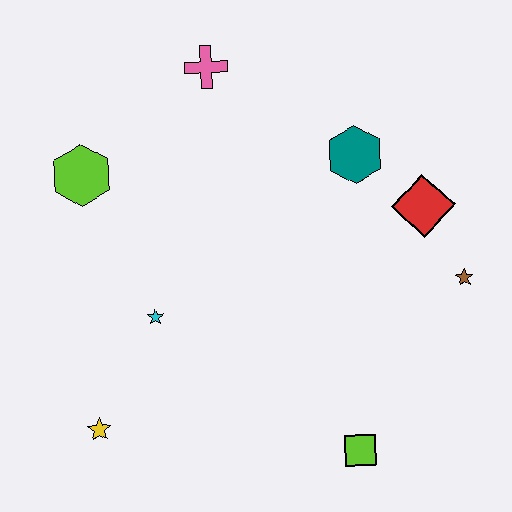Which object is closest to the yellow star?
The cyan star is closest to the yellow star.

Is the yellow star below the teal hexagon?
Yes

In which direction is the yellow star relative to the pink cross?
The yellow star is below the pink cross.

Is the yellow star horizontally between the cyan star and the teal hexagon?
No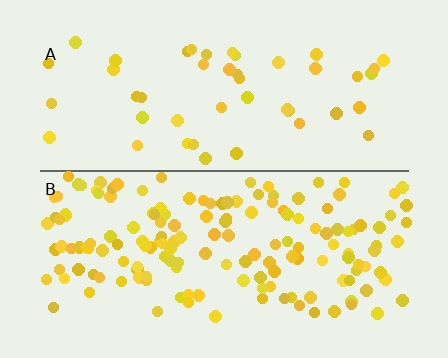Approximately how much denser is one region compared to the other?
Approximately 3.3× — region B over region A.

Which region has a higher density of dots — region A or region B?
B (the bottom).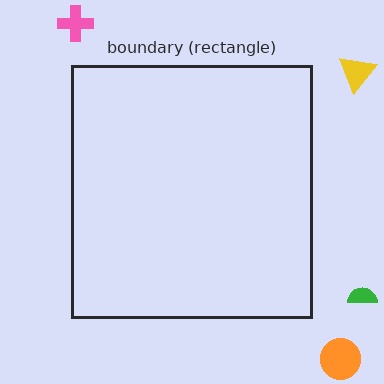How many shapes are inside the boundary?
0 inside, 4 outside.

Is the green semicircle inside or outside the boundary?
Outside.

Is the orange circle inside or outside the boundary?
Outside.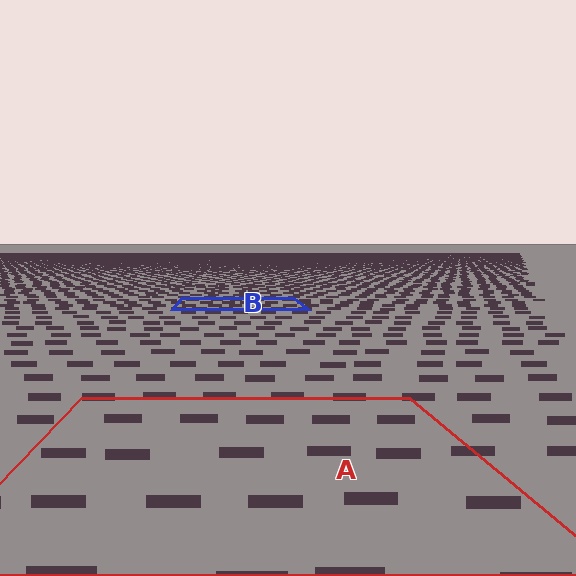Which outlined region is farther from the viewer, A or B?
Region B is farther from the viewer — the texture elements inside it appear smaller and more densely packed.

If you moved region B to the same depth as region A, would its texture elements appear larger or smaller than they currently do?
They would appear larger. At a closer depth, the same texture elements are projected at a bigger on-screen size.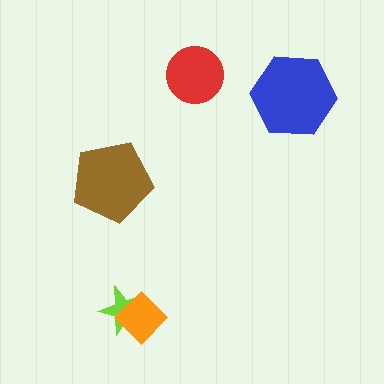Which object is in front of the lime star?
The orange diamond is in front of the lime star.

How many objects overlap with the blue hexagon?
0 objects overlap with the blue hexagon.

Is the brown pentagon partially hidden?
No, no other shape covers it.